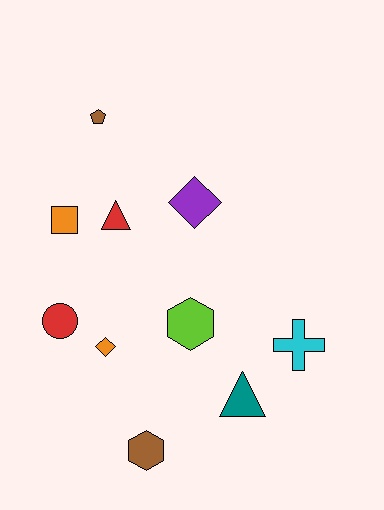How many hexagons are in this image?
There are 2 hexagons.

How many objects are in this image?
There are 10 objects.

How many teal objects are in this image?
There is 1 teal object.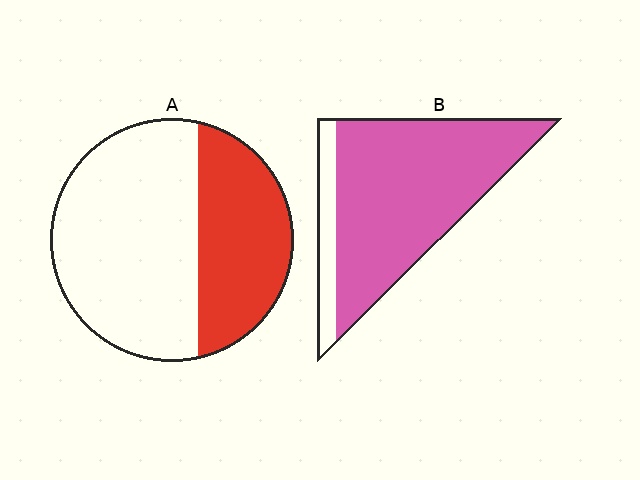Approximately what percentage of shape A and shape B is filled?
A is approximately 35% and B is approximately 85%.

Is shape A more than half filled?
No.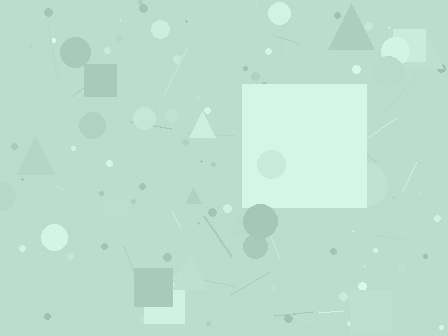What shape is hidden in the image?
A square is hidden in the image.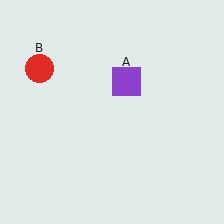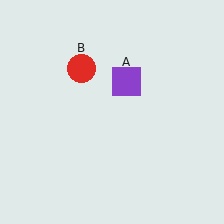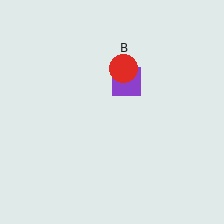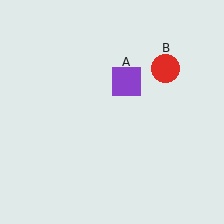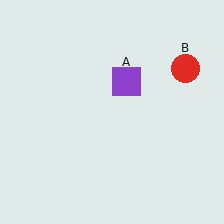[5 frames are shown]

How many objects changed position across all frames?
1 object changed position: red circle (object B).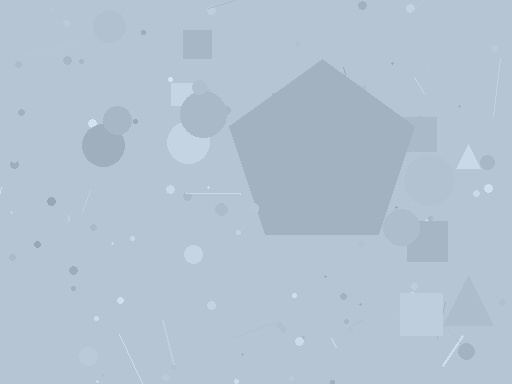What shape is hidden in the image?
A pentagon is hidden in the image.